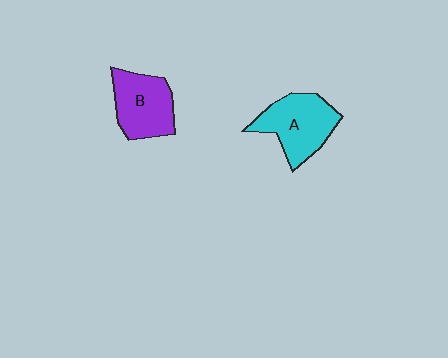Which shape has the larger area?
Shape A (cyan).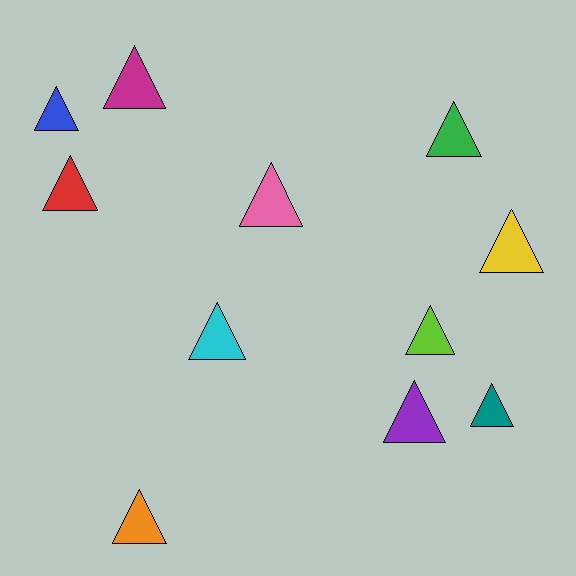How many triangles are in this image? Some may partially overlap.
There are 11 triangles.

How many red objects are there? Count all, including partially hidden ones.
There is 1 red object.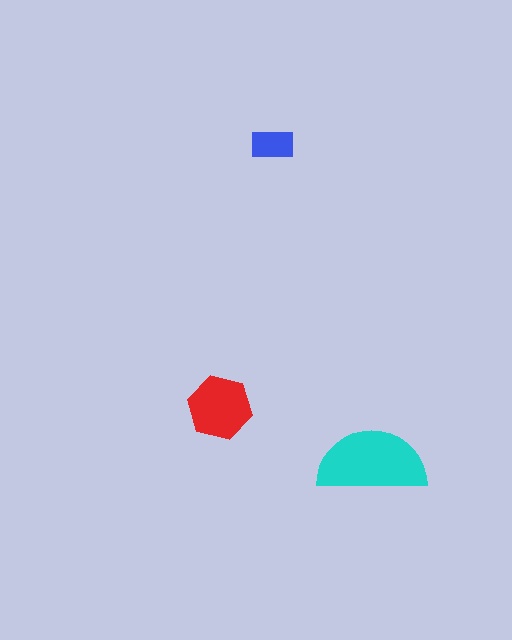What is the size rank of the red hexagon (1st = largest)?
2nd.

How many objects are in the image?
There are 3 objects in the image.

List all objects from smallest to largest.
The blue rectangle, the red hexagon, the cyan semicircle.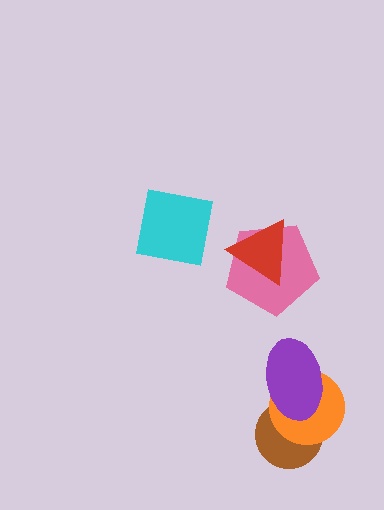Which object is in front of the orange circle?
The purple ellipse is in front of the orange circle.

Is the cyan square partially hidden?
No, no other shape covers it.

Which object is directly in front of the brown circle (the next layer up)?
The orange circle is directly in front of the brown circle.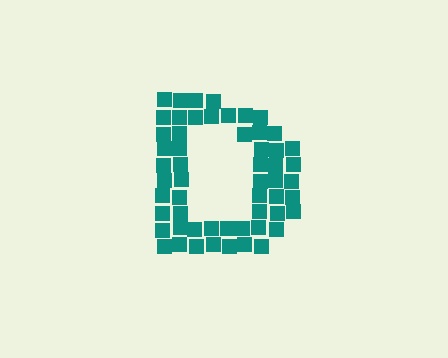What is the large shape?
The large shape is the letter D.